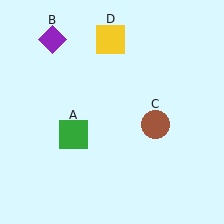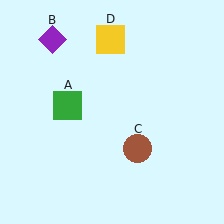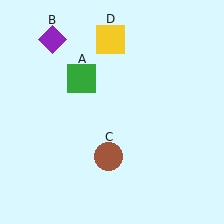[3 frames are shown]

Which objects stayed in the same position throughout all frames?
Purple diamond (object B) and yellow square (object D) remained stationary.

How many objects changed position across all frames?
2 objects changed position: green square (object A), brown circle (object C).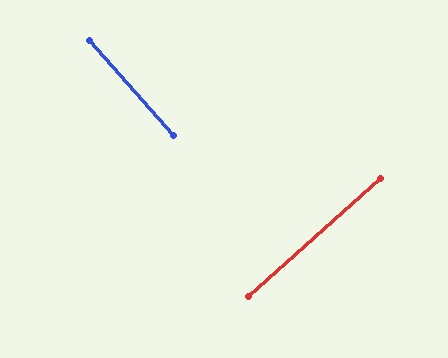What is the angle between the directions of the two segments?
Approximately 90 degrees.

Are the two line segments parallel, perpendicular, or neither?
Perpendicular — they meet at approximately 90°.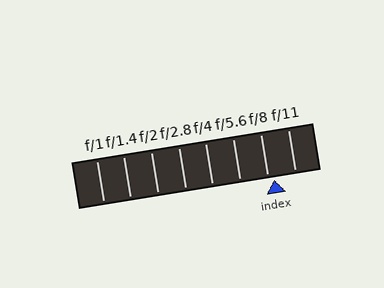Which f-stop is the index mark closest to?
The index mark is closest to f/8.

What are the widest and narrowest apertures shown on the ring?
The widest aperture shown is f/1 and the narrowest is f/11.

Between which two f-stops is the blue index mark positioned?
The index mark is between f/8 and f/11.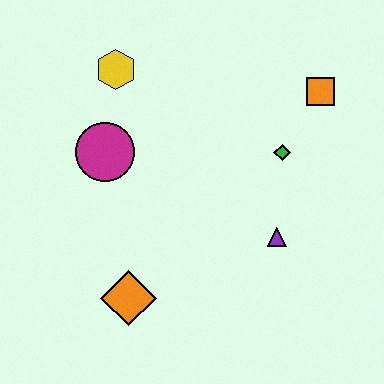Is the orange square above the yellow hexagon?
No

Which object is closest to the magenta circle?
The yellow hexagon is closest to the magenta circle.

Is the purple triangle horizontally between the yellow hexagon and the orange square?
Yes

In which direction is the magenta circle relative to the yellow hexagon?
The magenta circle is below the yellow hexagon.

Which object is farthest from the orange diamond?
The orange square is farthest from the orange diamond.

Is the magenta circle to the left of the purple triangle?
Yes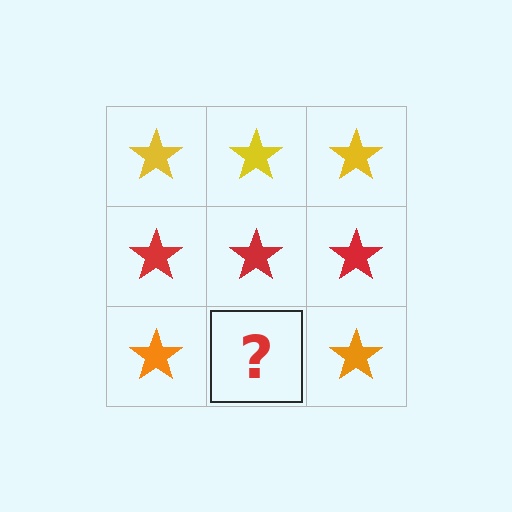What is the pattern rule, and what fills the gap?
The rule is that each row has a consistent color. The gap should be filled with an orange star.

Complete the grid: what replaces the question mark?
The question mark should be replaced with an orange star.